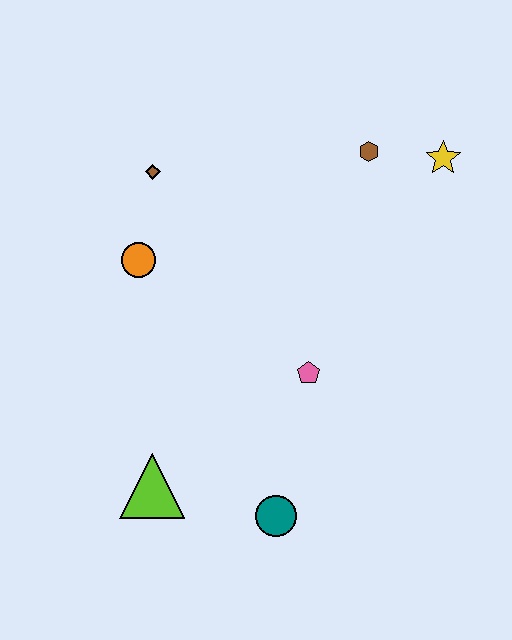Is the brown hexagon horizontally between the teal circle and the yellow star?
Yes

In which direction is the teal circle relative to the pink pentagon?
The teal circle is below the pink pentagon.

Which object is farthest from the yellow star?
The lime triangle is farthest from the yellow star.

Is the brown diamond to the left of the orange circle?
No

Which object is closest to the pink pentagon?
The teal circle is closest to the pink pentagon.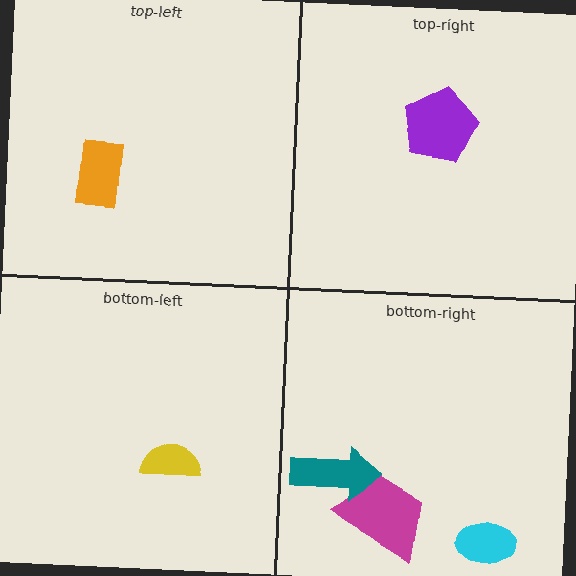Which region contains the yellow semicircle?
The bottom-left region.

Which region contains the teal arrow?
The bottom-right region.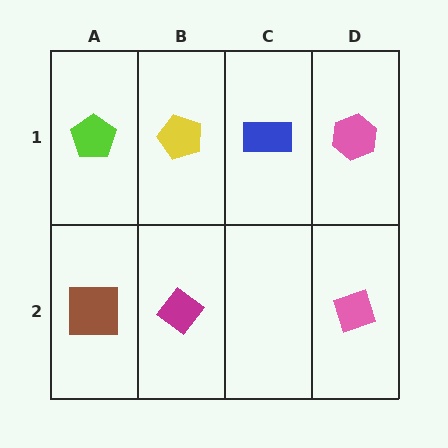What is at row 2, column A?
A brown square.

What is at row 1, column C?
A blue rectangle.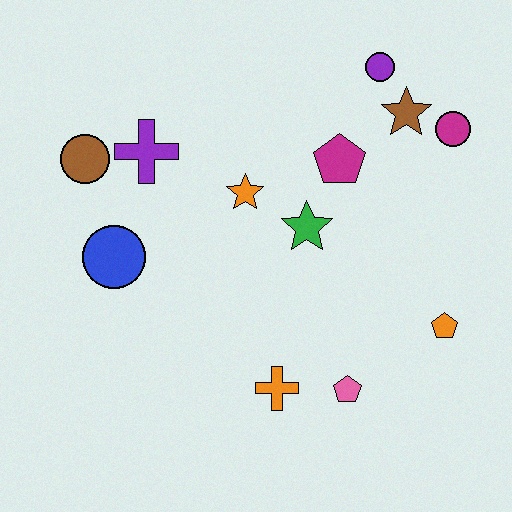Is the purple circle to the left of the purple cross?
No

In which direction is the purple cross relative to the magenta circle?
The purple cross is to the left of the magenta circle.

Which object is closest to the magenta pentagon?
The green star is closest to the magenta pentagon.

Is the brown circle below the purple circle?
Yes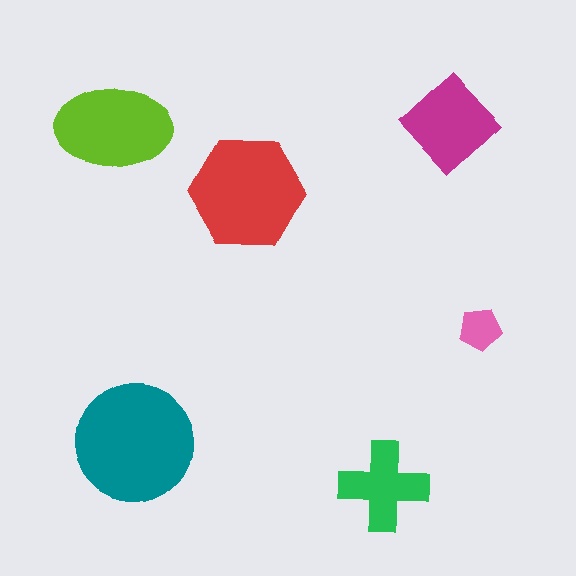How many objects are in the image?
There are 6 objects in the image.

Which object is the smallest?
The pink pentagon.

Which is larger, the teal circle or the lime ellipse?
The teal circle.